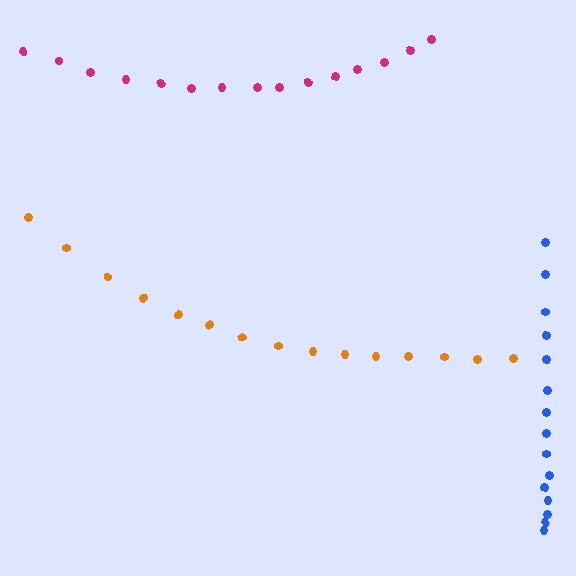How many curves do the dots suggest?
There are 3 distinct paths.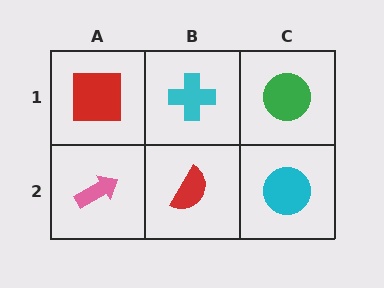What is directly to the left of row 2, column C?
A red semicircle.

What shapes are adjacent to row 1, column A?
A pink arrow (row 2, column A), a cyan cross (row 1, column B).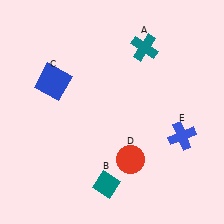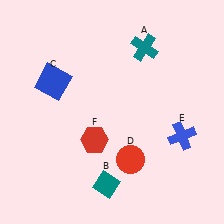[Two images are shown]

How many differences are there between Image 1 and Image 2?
There is 1 difference between the two images.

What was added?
A red hexagon (F) was added in Image 2.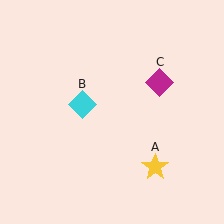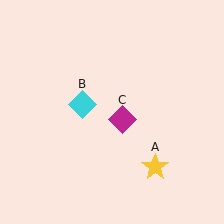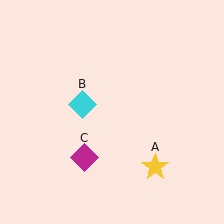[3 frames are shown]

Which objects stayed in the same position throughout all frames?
Yellow star (object A) and cyan diamond (object B) remained stationary.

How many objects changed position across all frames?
1 object changed position: magenta diamond (object C).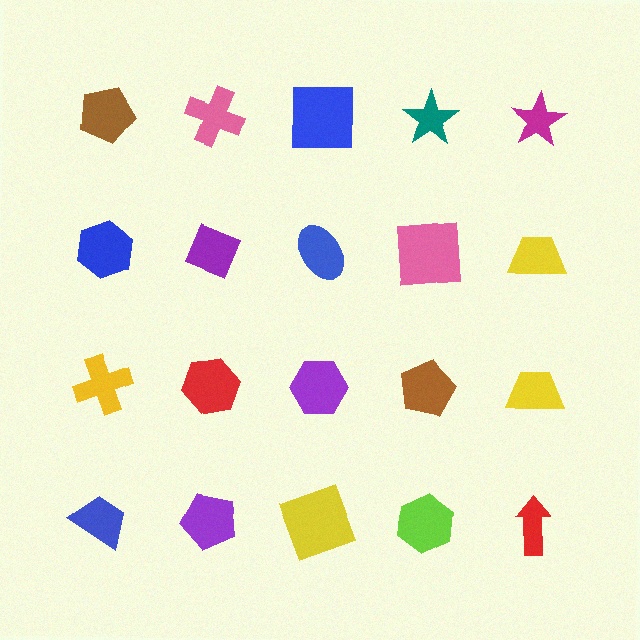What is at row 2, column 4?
A pink square.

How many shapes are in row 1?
5 shapes.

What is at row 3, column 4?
A brown pentagon.